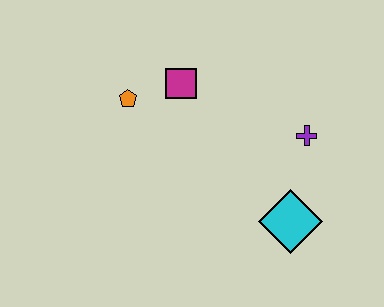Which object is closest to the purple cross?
The cyan diamond is closest to the purple cross.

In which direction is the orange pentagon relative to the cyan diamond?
The orange pentagon is to the left of the cyan diamond.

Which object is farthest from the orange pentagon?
The cyan diamond is farthest from the orange pentagon.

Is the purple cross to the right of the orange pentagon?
Yes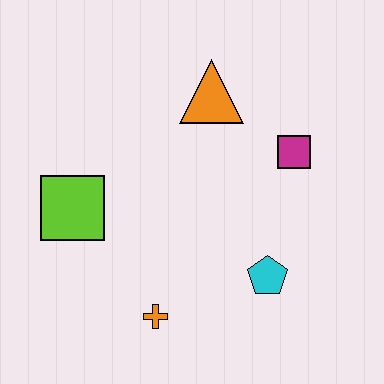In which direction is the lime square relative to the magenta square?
The lime square is to the left of the magenta square.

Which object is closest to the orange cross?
The cyan pentagon is closest to the orange cross.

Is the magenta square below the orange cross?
No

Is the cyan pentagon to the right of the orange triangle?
Yes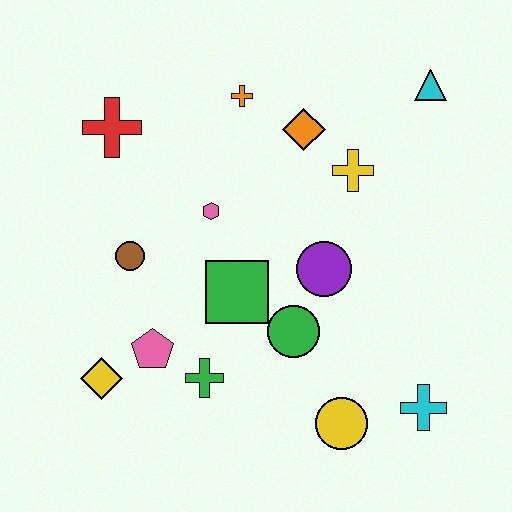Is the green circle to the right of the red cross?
Yes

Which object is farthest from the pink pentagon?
The cyan triangle is farthest from the pink pentagon.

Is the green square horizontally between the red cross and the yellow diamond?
No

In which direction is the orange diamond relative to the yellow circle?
The orange diamond is above the yellow circle.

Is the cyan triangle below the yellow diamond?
No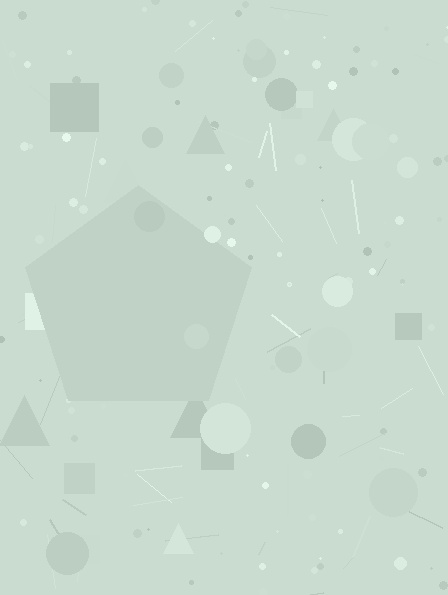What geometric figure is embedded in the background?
A pentagon is embedded in the background.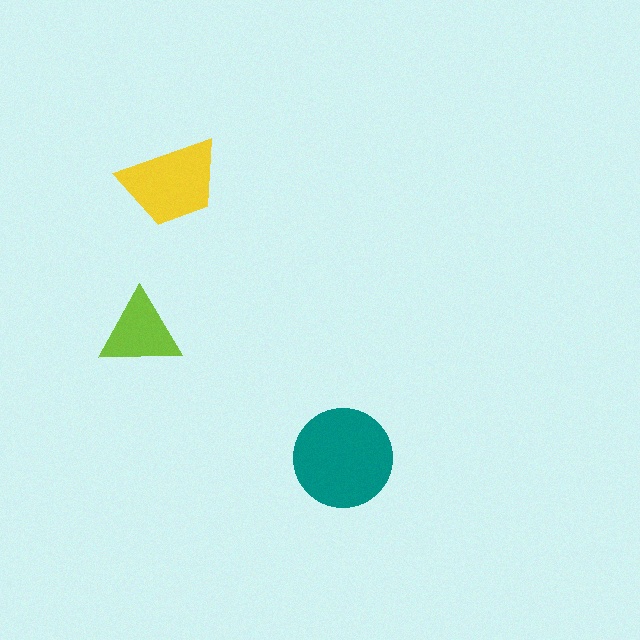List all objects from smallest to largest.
The lime triangle, the yellow trapezoid, the teal circle.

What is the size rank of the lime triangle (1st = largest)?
3rd.